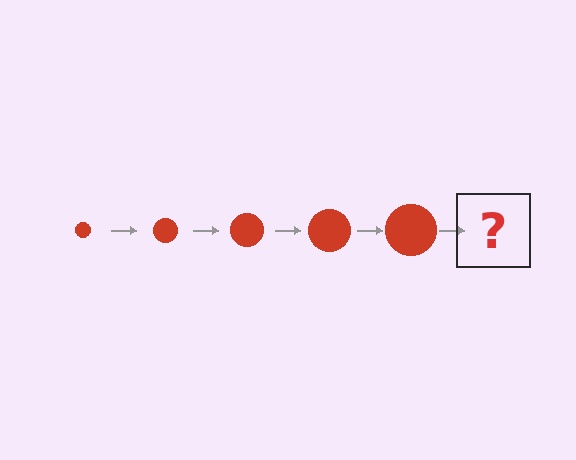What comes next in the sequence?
The next element should be a red circle, larger than the previous one.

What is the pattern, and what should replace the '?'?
The pattern is that the circle gets progressively larger each step. The '?' should be a red circle, larger than the previous one.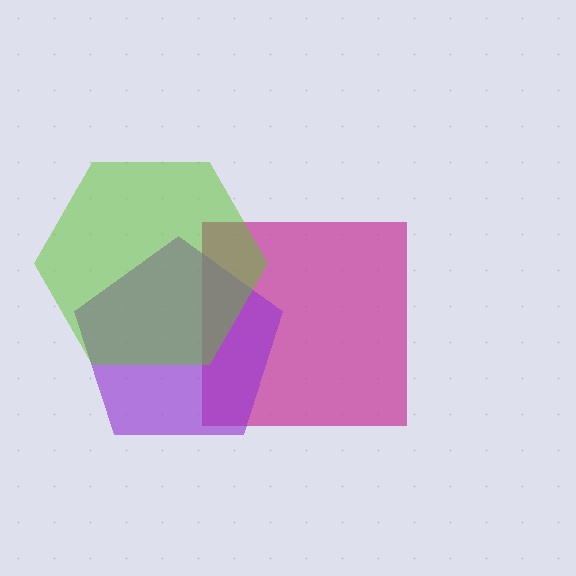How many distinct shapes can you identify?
There are 3 distinct shapes: a magenta square, a purple pentagon, a lime hexagon.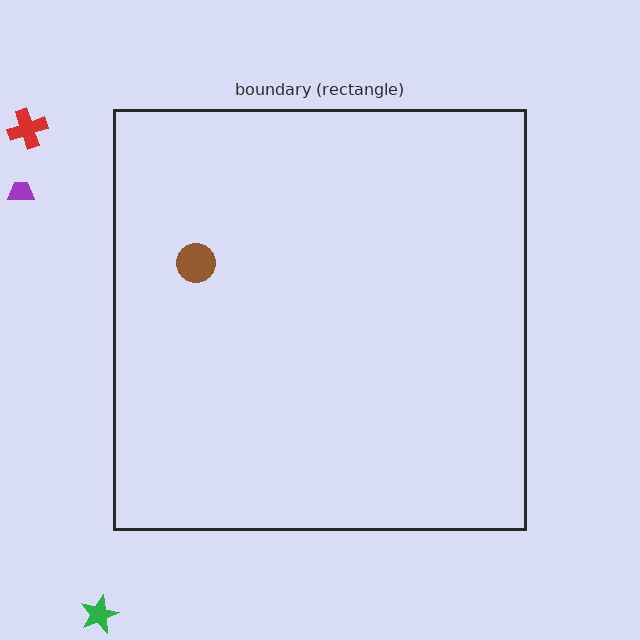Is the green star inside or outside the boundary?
Outside.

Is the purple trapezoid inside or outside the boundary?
Outside.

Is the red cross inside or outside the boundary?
Outside.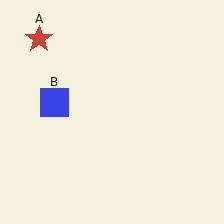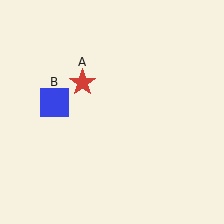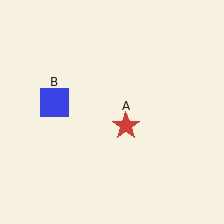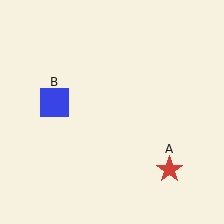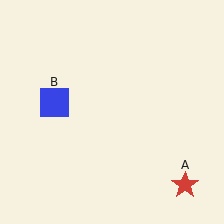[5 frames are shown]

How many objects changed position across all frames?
1 object changed position: red star (object A).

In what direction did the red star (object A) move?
The red star (object A) moved down and to the right.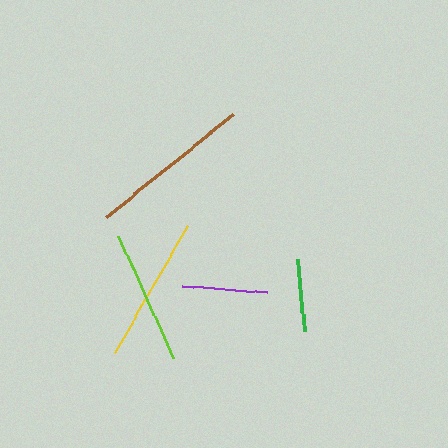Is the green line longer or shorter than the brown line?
The brown line is longer than the green line.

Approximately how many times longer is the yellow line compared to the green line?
The yellow line is approximately 2.0 times the length of the green line.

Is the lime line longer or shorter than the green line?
The lime line is longer than the green line.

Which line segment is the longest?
The brown line is the longest at approximately 163 pixels.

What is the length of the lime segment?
The lime segment is approximately 133 pixels long.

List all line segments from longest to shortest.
From longest to shortest: brown, yellow, lime, purple, green.